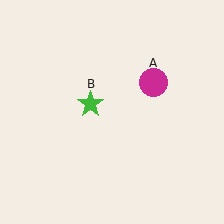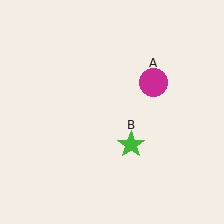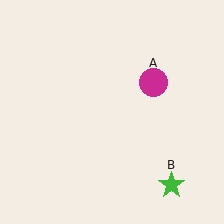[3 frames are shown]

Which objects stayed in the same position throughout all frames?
Magenta circle (object A) remained stationary.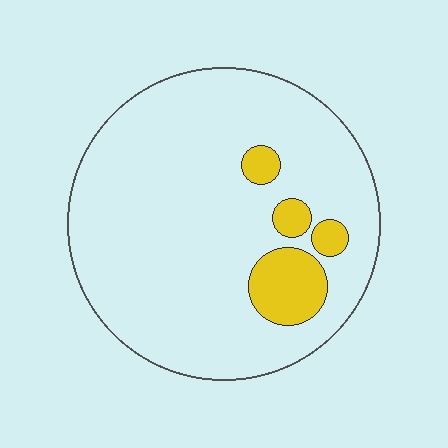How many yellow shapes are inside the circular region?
4.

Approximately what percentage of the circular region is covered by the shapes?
Approximately 10%.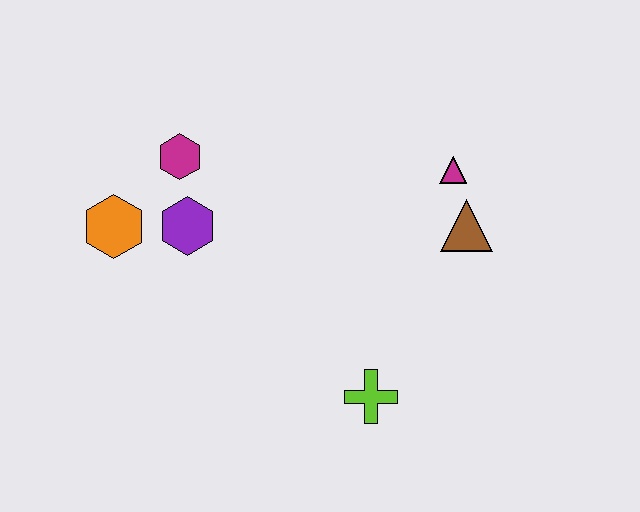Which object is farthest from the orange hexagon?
The brown triangle is farthest from the orange hexagon.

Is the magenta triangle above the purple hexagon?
Yes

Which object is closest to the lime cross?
The brown triangle is closest to the lime cross.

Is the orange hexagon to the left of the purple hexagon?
Yes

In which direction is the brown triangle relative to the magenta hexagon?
The brown triangle is to the right of the magenta hexagon.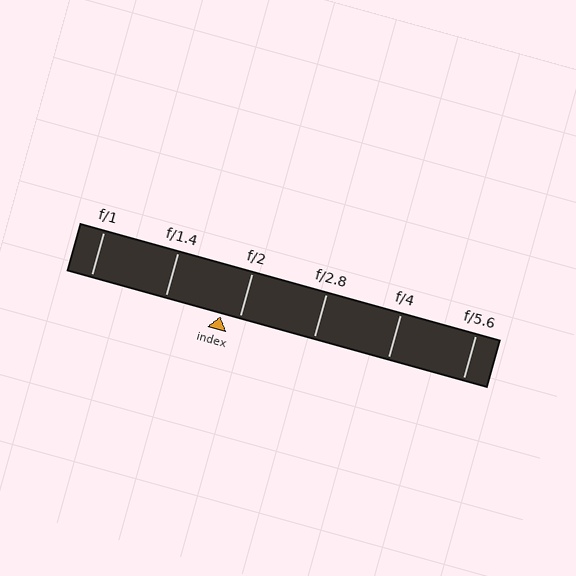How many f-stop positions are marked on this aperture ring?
There are 6 f-stop positions marked.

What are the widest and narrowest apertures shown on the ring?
The widest aperture shown is f/1 and the narrowest is f/5.6.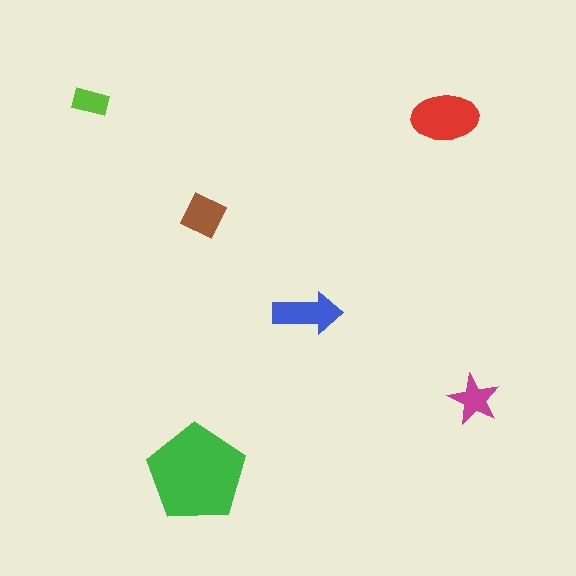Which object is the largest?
The green pentagon.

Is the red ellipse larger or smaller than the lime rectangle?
Larger.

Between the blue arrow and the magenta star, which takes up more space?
The blue arrow.